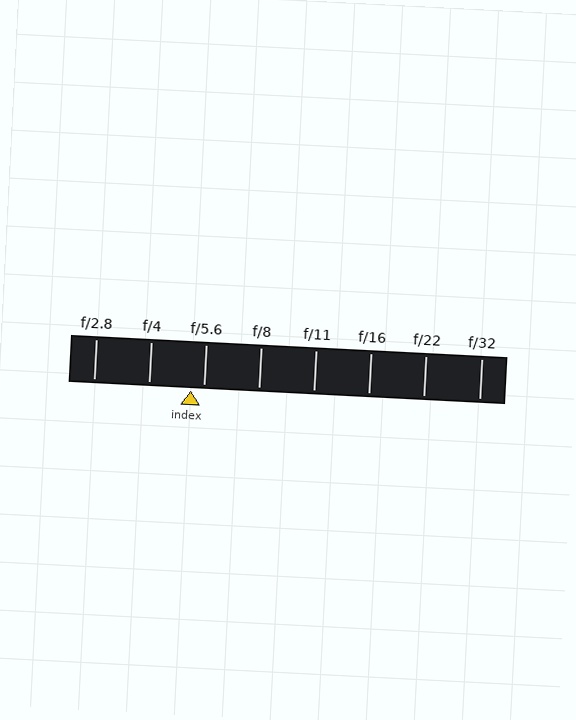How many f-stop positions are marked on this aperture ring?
There are 8 f-stop positions marked.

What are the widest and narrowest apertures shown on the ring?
The widest aperture shown is f/2.8 and the narrowest is f/32.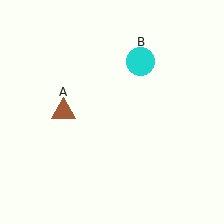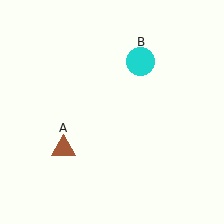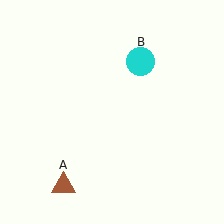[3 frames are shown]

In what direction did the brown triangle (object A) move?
The brown triangle (object A) moved down.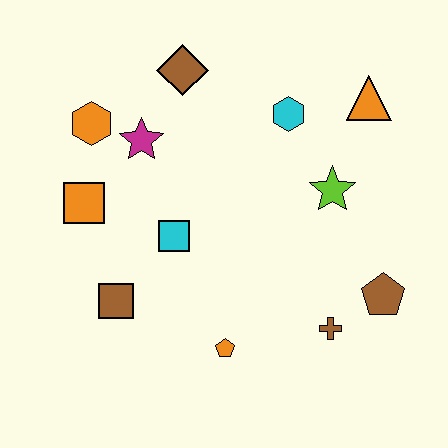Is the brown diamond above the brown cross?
Yes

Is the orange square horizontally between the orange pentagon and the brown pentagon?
No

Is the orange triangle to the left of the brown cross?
No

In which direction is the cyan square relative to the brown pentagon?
The cyan square is to the left of the brown pentagon.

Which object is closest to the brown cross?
The brown pentagon is closest to the brown cross.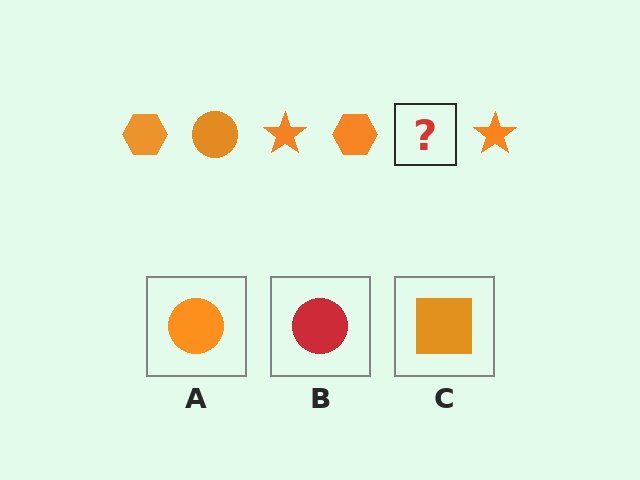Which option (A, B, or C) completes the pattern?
A.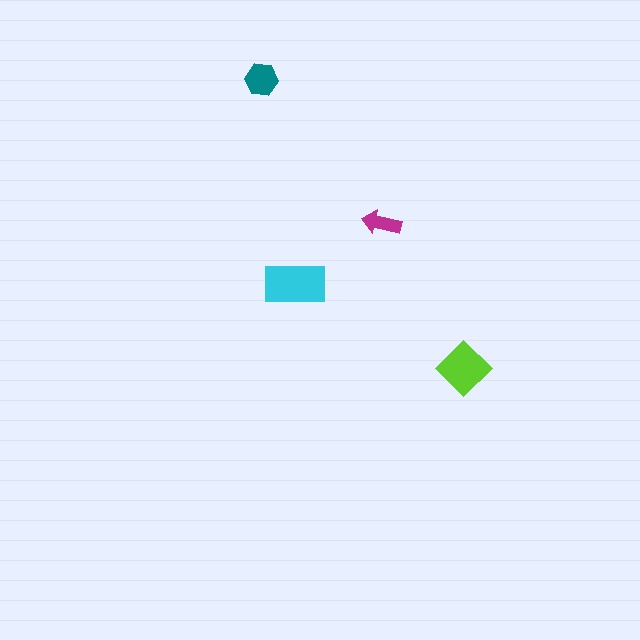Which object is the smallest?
The magenta arrow.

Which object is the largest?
The cyan rectangle.